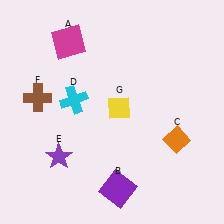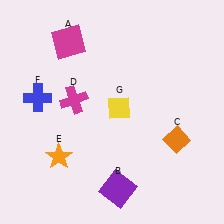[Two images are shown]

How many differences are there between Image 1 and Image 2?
There are 3 differences between the two images.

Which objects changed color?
D changed from cyan to magenta. E changed from purple to orange. F changed from brown to blue.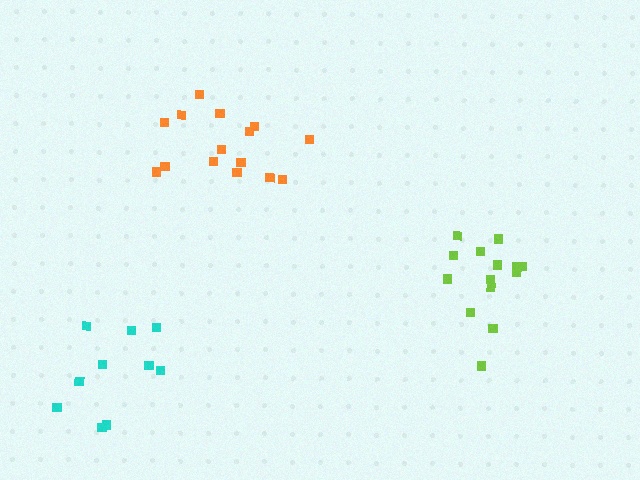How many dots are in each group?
Group 1: 10 dots, Group 2: 14 dots, Group 3: 15 dots (39 total).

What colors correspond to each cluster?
The clusters are colored: cyan, lime, orange.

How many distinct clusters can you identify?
There are 3 distinct clusters.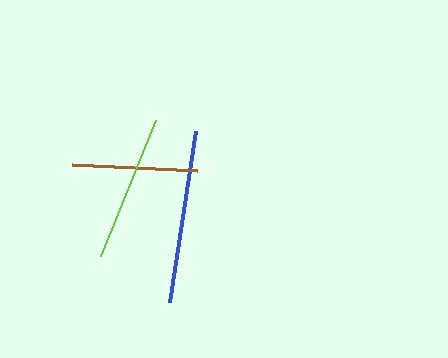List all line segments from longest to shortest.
From longest to shortest: blue, lime, brown.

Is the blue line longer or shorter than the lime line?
The blue line is longer than the lime line.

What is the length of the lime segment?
The lime segment is approximately 147 pixels long.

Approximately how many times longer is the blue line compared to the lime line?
The blue line is approximately 1.2 times the length of the lime line.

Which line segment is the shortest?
The brown line is the shortest at approximately 125 pixels.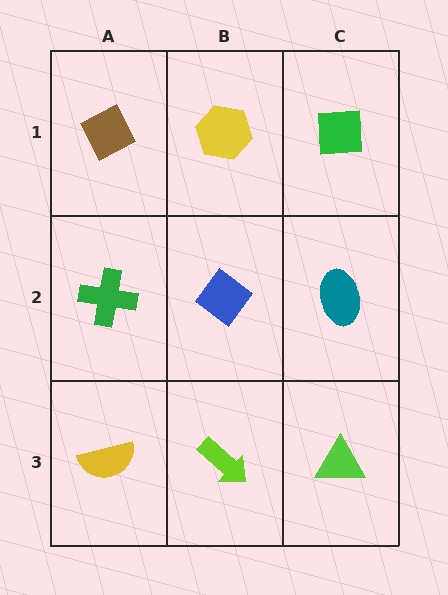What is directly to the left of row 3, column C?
A lime arrow.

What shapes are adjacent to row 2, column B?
A yellow hexagon (row 1, column B), a lime arrow (row 3, column B), a green cross (row 2, column A), a teal ellipse (row 2, column C).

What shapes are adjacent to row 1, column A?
A green cross (row 2, column A), a yellow hexagon (row 1, column B).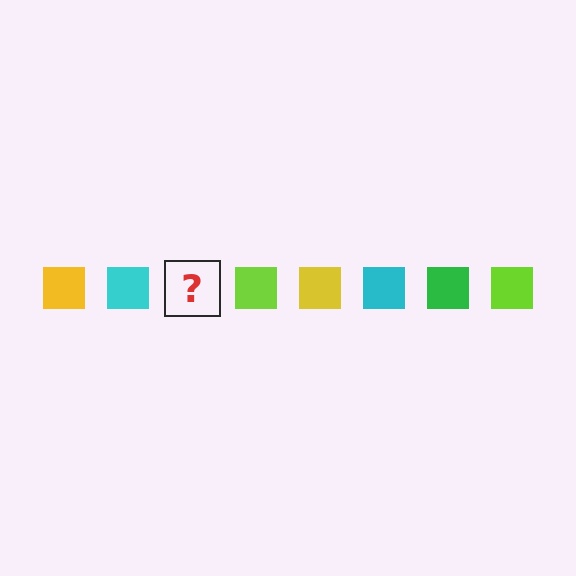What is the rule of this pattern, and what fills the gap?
The rule is that the pattern cycles through yellow, cyan, green, lime squares. The gap should be filled with a green square.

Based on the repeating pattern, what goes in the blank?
The blank should be a green square.